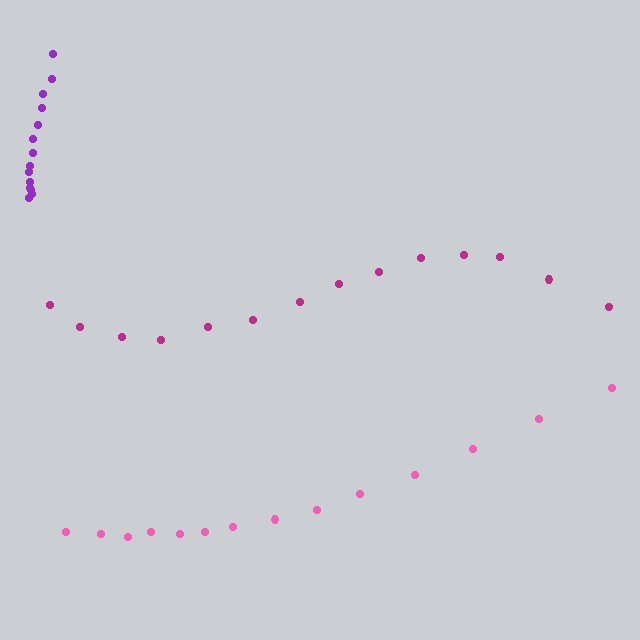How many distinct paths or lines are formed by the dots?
There are 3 distinct paths.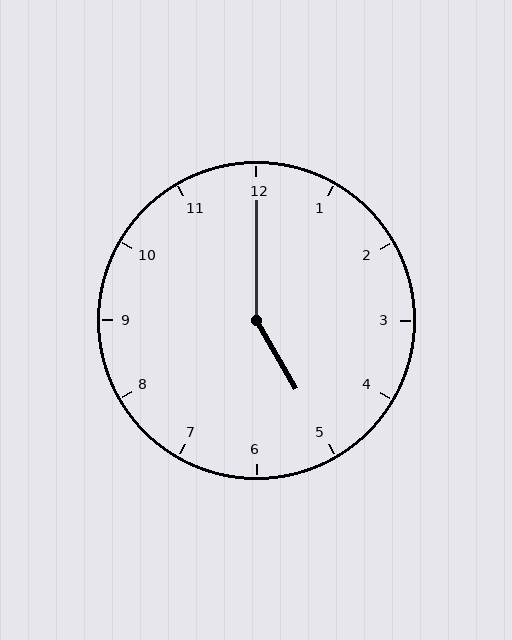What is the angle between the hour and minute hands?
Approximately 150 degrees.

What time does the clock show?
5:00.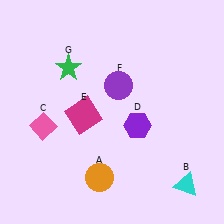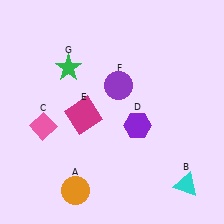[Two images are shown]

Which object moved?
The orange circle (A) moved left.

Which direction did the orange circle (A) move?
The orange circle (A) moved left.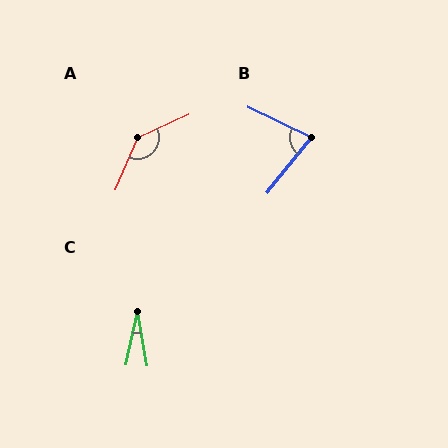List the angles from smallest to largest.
C (22°), B (77°), A (137°).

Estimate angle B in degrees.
Approximately 77 degrees.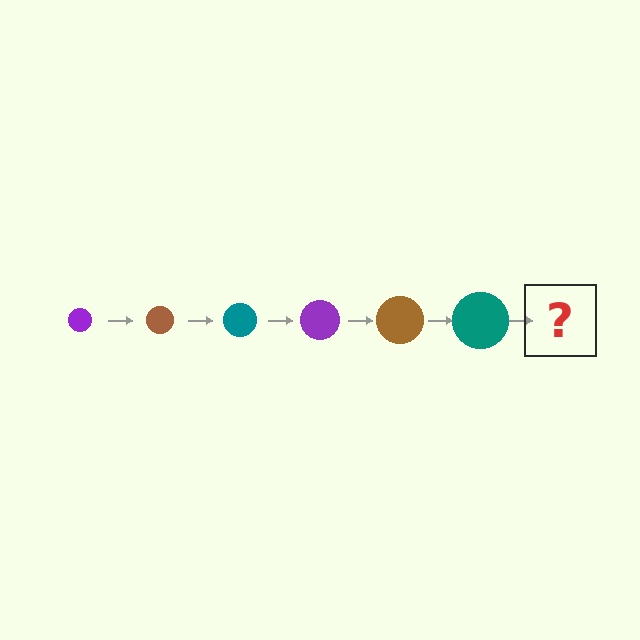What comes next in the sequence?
The next element should be a purple circle, larger than the previous one.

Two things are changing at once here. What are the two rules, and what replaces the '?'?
The two rules are that the circle grows larger each step and the color cycles through purple, brown, and teal. The '?' should be a purple circle, larger than the previous one.